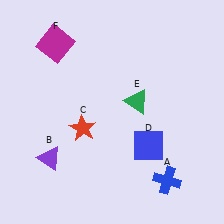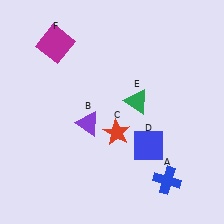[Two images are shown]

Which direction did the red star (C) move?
The red star (C) moved right.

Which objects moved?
The objects that moved are: the purple triangle (B), the red star (C).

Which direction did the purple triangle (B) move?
The purple triangle (B) moved right.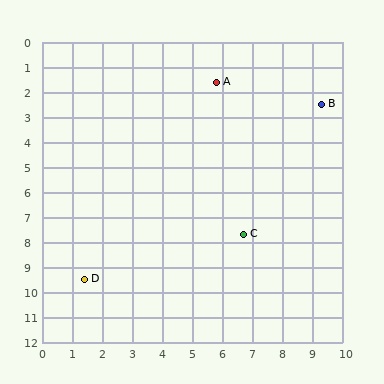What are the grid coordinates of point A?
Point A is at approximately (5.8, 1.6).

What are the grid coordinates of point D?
Point D is at approximately (1.4, 9.5).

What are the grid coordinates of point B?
Point B is at approximately (9.3, 2.5).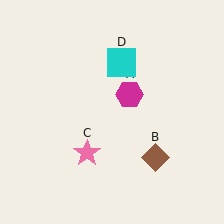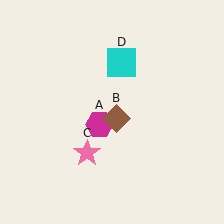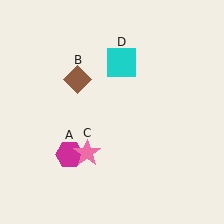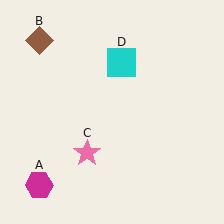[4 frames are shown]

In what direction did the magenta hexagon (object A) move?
The magenta hexagon (object A) moved down and to the left.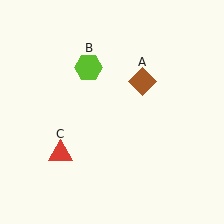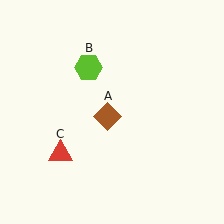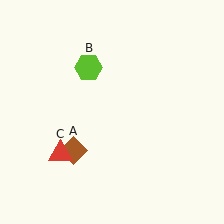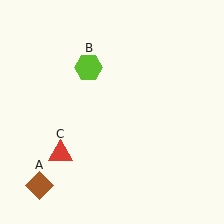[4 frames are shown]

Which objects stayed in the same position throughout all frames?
Lime hexagon (object B) and red triangle (object C) remained stationary.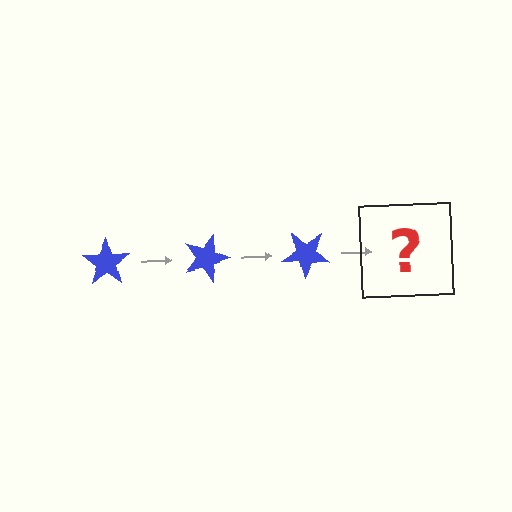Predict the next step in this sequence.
The next step is a blue star rotated 60 degrees.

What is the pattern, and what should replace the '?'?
The pattern is that the star rotates 20 degrees each step. The '?' should be a blue star rotated 60 degrees.